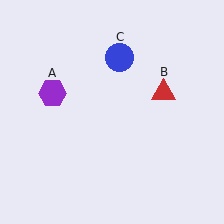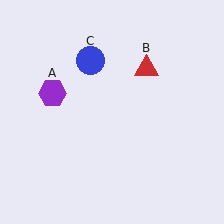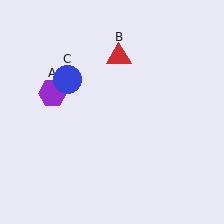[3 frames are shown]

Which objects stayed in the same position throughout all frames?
Purple hexagon (object A) remained stationary.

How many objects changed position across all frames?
2 objects changed position: red triangle (object B), blue circle (object C).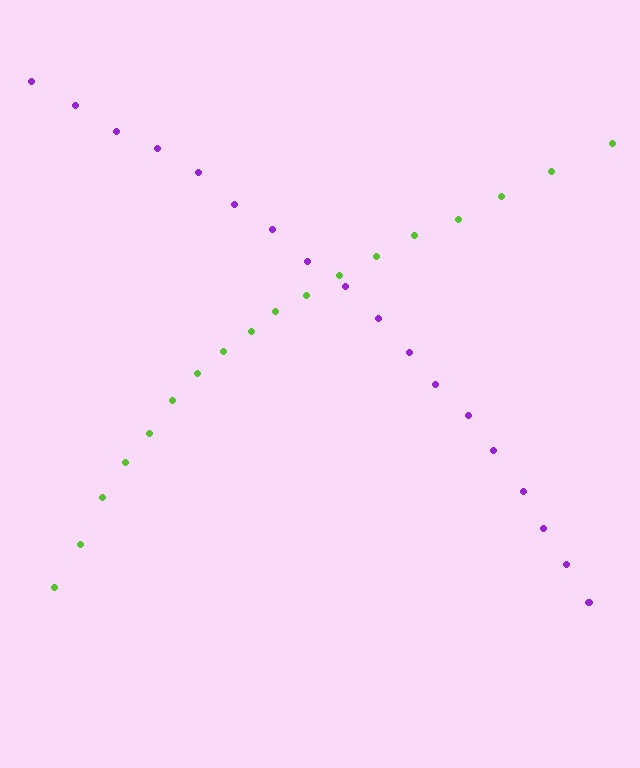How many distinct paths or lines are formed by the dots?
There are 2 distinct paths.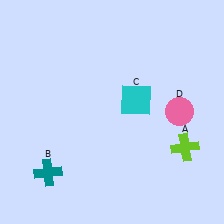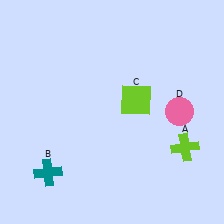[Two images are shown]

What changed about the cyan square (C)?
In Image 1, C is cyan. In Image 2, it changed to lime.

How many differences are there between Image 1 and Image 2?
There is 1 difference between the two images.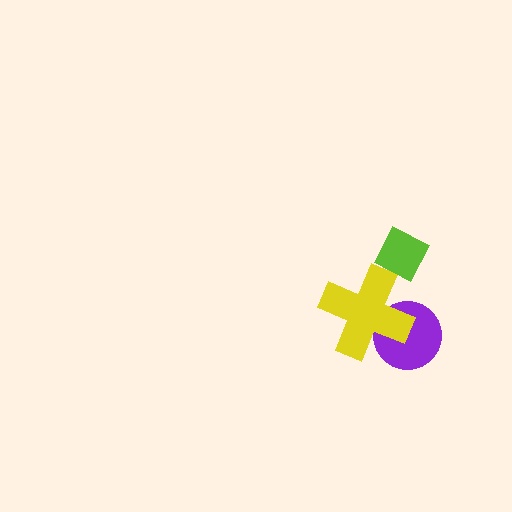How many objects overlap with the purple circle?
1 object overlaps with the purple circle.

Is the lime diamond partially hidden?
No, no other shape covers it.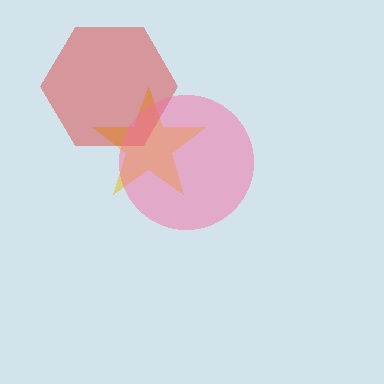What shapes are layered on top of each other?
The layered shapes are: a yellow star, a red hexagon, a pink circle.